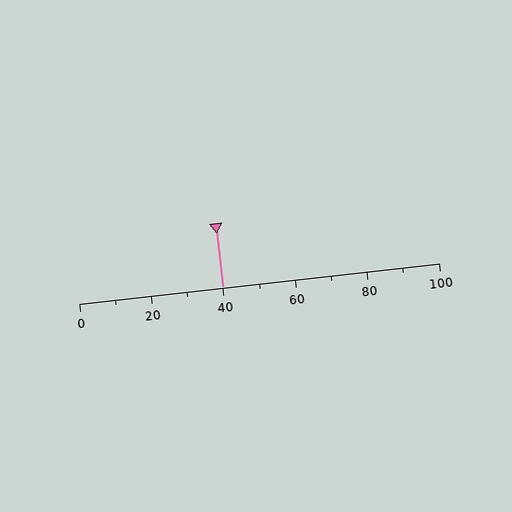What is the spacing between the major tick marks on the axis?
The major ticks are spaced 20 apart.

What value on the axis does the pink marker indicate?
The marker indicates approximately 40.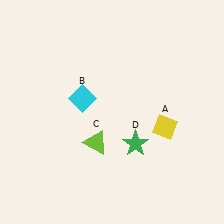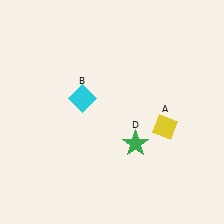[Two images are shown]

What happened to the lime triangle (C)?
The lime triangle (C) was removed in Image 2. It was in the bottom-left area of Image 1.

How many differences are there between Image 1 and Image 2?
There is 1 difference between the two images.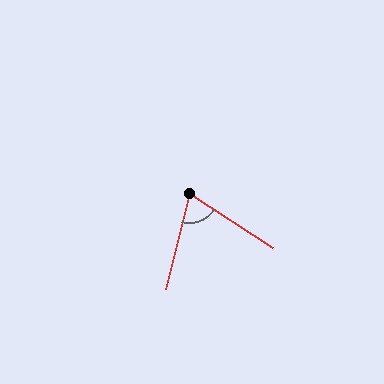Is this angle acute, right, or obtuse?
It is acute.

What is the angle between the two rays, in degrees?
Approximately 71 degrees.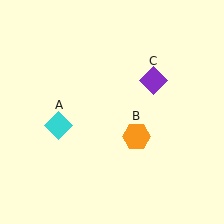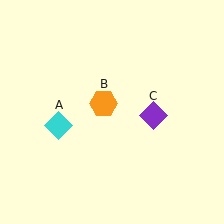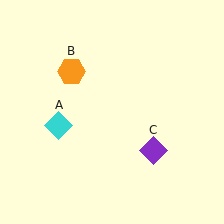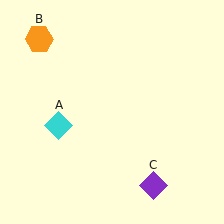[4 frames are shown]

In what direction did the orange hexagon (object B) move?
The orange hexagon (object B) moved up and to the left.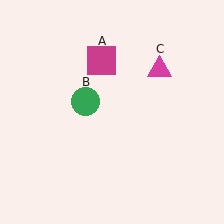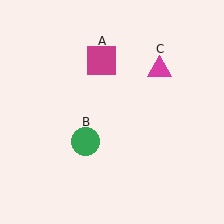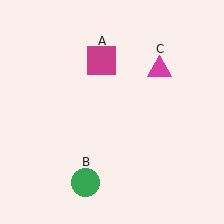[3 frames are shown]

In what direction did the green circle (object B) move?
The green circle (object B) moved down.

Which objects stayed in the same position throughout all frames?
Magenta square (object A) and magenta triangle (object C) remained stationary.